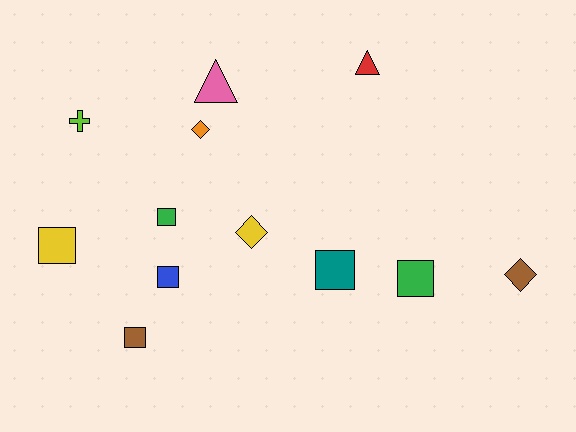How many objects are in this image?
There are 12 objects.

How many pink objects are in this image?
There is 1 pink object.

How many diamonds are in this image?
There are 3 diamonds.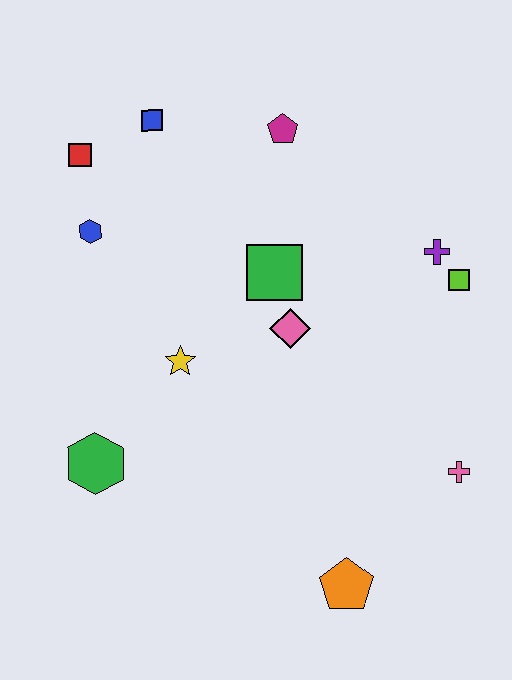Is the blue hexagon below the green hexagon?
No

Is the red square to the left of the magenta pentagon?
Yes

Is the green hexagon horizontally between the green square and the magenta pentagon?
No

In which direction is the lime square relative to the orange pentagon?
The lime square is above the orange pentagon.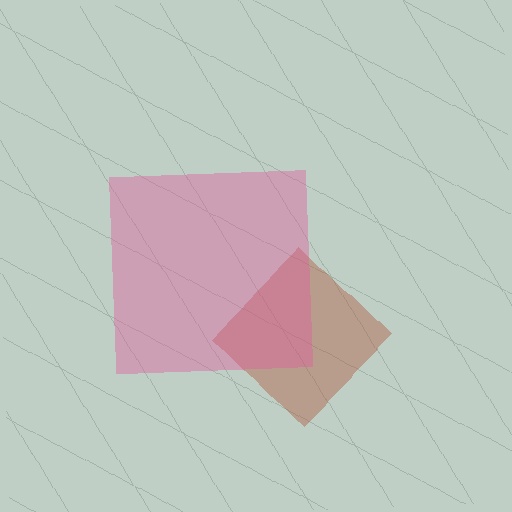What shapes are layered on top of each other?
The layered shapes are: a brown diamond, a pink square.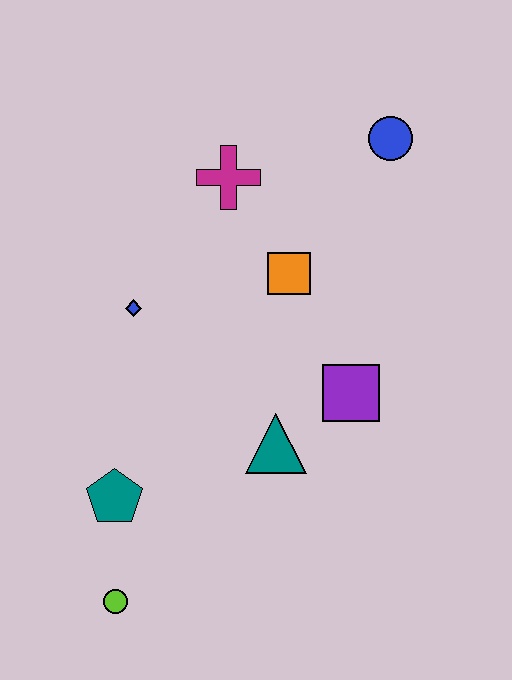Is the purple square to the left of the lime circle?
No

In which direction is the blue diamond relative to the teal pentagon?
The blue diamond is above the teal pentagon.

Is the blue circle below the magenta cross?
No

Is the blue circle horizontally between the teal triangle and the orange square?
No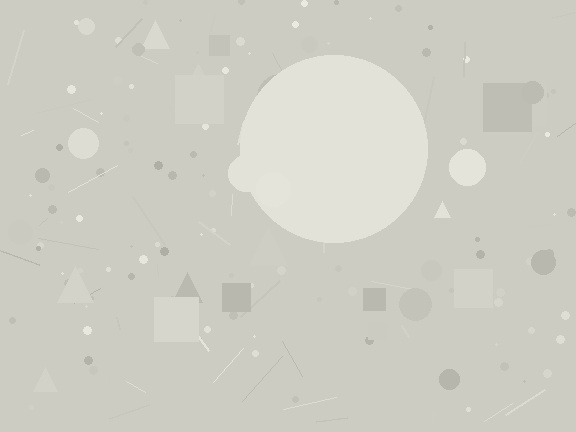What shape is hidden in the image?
A circle is hidden in the image.